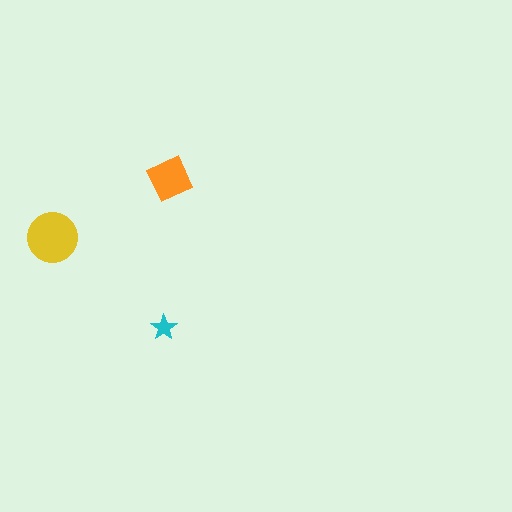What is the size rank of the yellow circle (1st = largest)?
1st.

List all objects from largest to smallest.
The yellow circle, the orange square, the cyan star.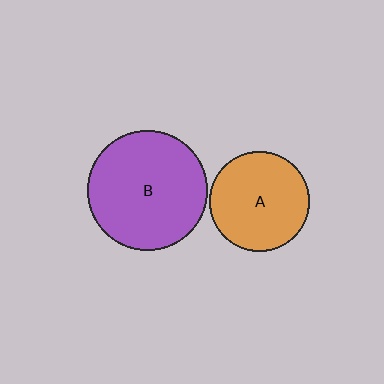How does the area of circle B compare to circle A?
Approximately 1.4 times.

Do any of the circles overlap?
No, none of the circles overlap.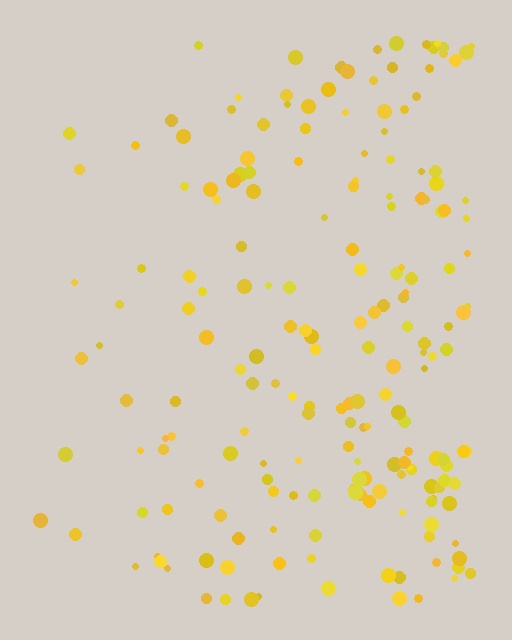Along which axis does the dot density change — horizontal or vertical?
Horizontal.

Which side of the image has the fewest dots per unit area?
The left.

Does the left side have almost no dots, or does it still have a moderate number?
Still a moderate number, just noticeably fewer than the right.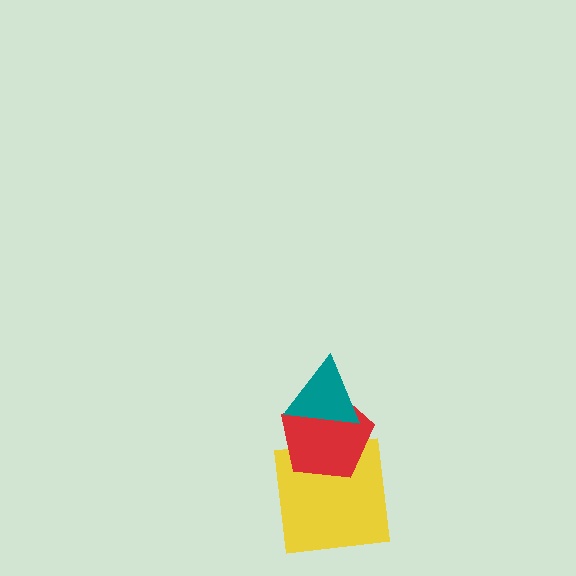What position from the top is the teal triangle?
The teal triangle is 1st from the top.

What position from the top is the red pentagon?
The red pentagon is 2nd from the top.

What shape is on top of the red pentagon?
The teal triangle is on top of the red pentagon.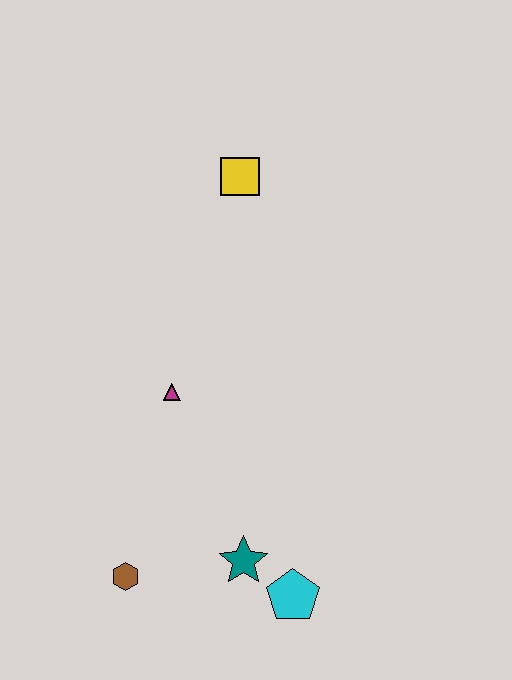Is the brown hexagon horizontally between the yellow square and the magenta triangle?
No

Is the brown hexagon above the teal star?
No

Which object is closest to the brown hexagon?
The teal star is closest to the brown hexagon.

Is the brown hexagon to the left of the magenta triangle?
Yes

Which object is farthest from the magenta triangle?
The cyan pentagon is farthest from the magenta triangle.